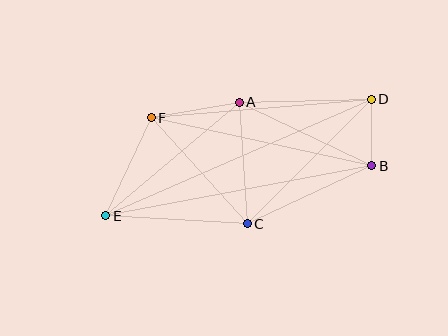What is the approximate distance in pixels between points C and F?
The distance between C and F is approximately 143 pixels.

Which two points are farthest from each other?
Points D and E are farthest from each other.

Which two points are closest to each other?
Points B and D are closest to each other.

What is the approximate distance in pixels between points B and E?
The distance between B and E is approximately 271 pixels.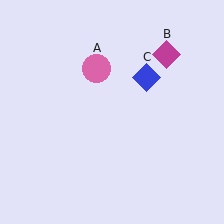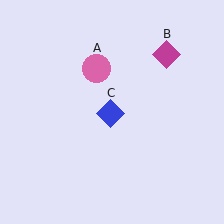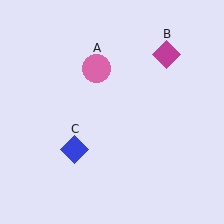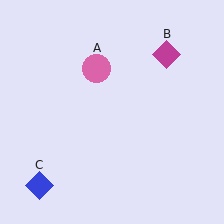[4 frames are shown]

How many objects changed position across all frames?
1 object changed position: blue diamond (object C).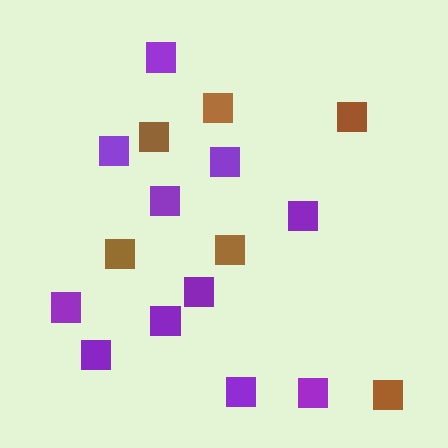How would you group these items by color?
There are 2 groups: one group of brown squares (6) and one group of purple squares (11).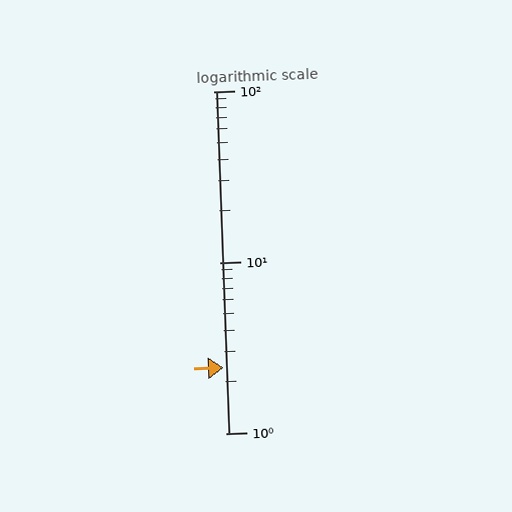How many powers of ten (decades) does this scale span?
The scale spans 2 decades, from 1 to 100.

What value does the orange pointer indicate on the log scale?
The pointer indicates approximately 2.4.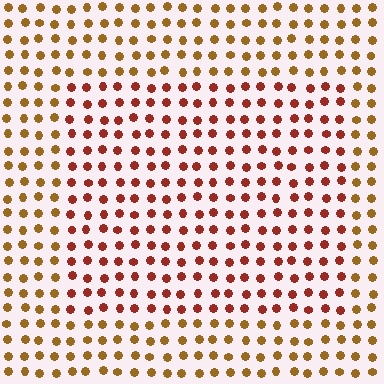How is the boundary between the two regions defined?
The boundary is defined purely by a slight shift in hue (about 33 degrees). Spacing, size, and orientation are identical on both sides.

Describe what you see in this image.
The image is filled with small brown elements in a uniform arrangement. A rectangle-shaped region is visible where the elements are tinted to a slightly different hue, forming a subtle color boundary.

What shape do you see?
I see a rectangle.